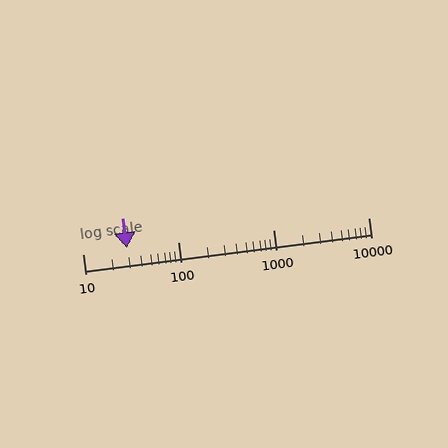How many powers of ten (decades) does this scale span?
The scale spans 3 decades, from 10 to 10000.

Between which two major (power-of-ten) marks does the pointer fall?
The pointer is between 10 and 100.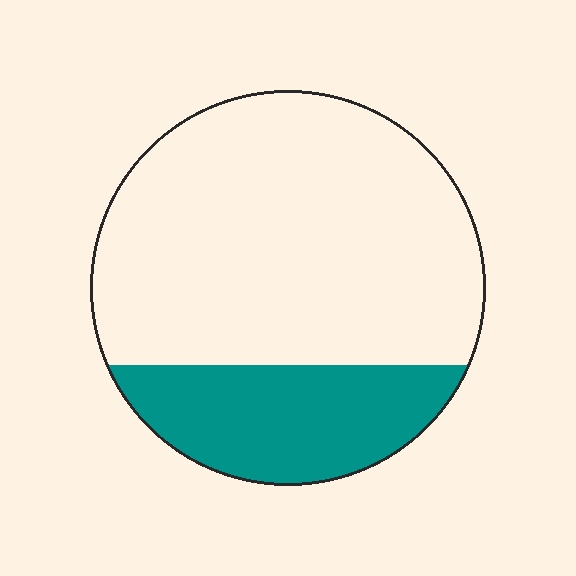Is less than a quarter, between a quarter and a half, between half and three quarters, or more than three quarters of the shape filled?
Between a quarter and a half.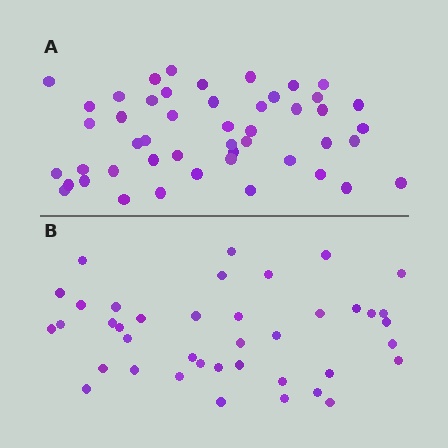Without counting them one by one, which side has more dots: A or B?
Region A (the top region) has more dots.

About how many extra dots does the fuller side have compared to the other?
Region A has roughly 8 or so more dots than region B.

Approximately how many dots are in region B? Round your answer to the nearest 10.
About 40 dots.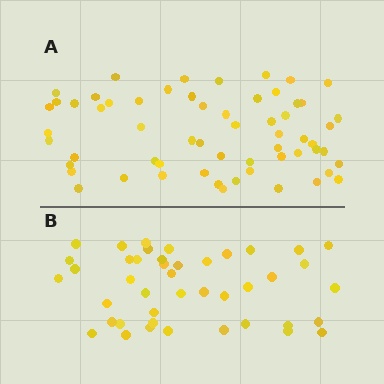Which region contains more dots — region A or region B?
Region A (the top region) has more dots.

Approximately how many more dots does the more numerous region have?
Region A has approximately 15 more dots than region B.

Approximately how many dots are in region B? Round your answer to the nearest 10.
About 40 dots. (The exact count is 43, which rounds to 40.)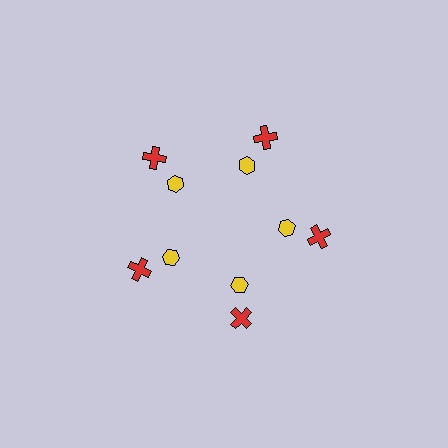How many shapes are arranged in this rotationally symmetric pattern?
There are 10 shapes, arranged in 5 groups of 2.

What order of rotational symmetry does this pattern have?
This pattern has 5-fold rotational symmetry.